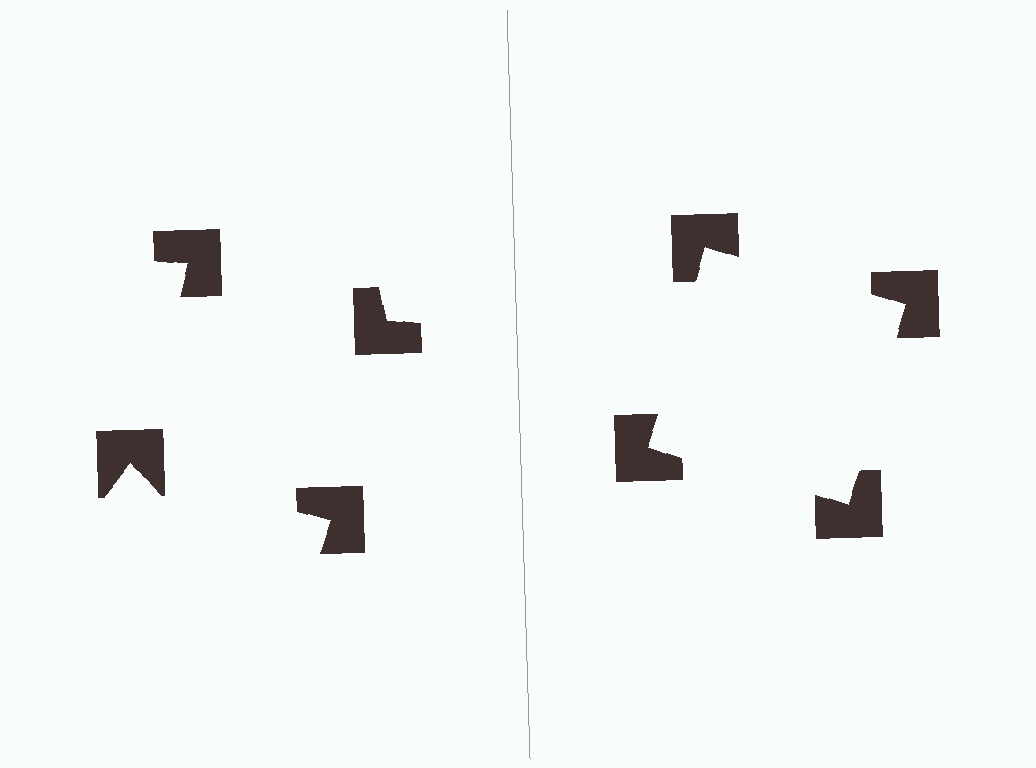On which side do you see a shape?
An illusory square appears on the right side. On the left side the wedge cuts are rotated, so no coherent shape forms.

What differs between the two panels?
The notched squares are positioned identically on both sides; only the wedge orientations differ. On the right they align to a square; on the left they are misaligned.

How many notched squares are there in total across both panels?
8 — 4 on each side.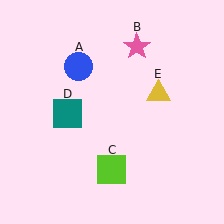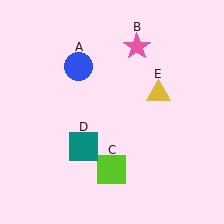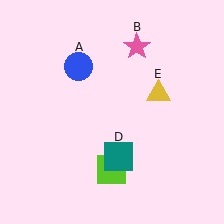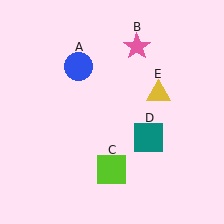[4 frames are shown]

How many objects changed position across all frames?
1 object changed position: teal square (object D).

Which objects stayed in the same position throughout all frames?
Blue circle (object A) and pink star (object B) and lime square (object C) and yellow triangle (object E) remained stationary.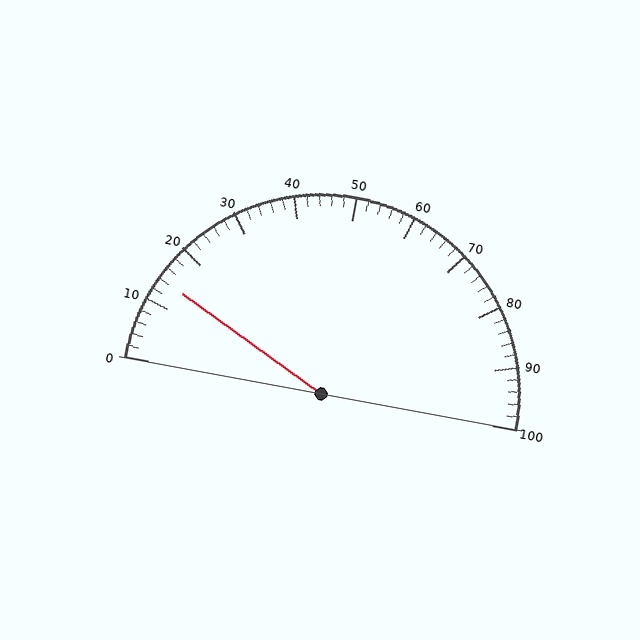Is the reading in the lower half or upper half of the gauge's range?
The reading is in the lower half of the range (0 to 100).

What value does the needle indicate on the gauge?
The needle indicates approximately 14.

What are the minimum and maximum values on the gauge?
The gauge ranges from 0 to 100.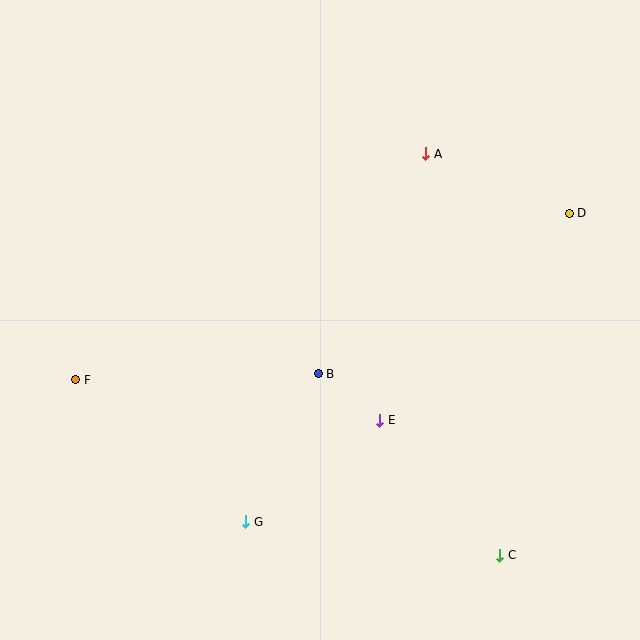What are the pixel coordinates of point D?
Point D is at (569, 213).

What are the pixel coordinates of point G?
Point G is at (246, 522).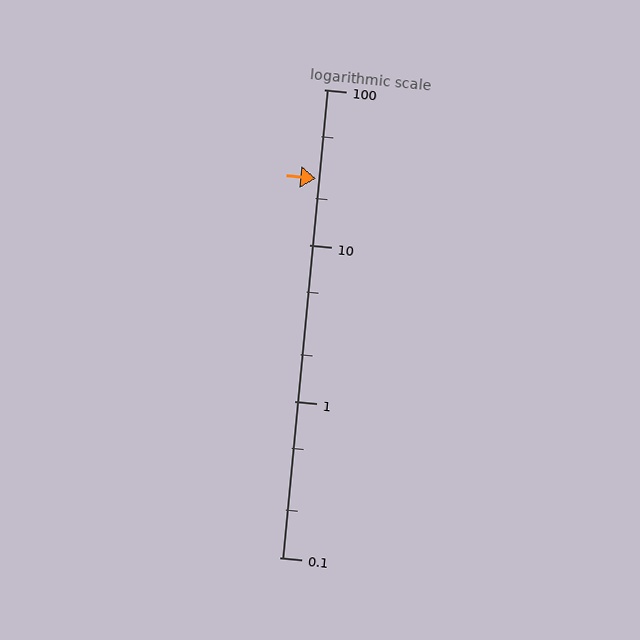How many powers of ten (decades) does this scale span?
The scale spans 3 decades, from 0.1 to 100.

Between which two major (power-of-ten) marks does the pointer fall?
The pointer is between 10 and 100.